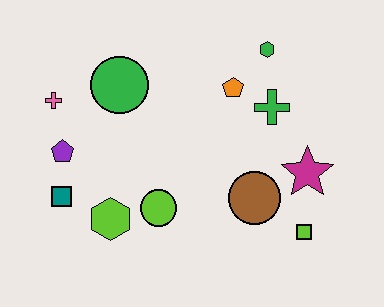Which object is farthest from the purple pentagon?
The lime square is farthest from the purple pentagon.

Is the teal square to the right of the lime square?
No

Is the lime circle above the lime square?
Yes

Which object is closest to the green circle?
The pink cross is closest to the green circle.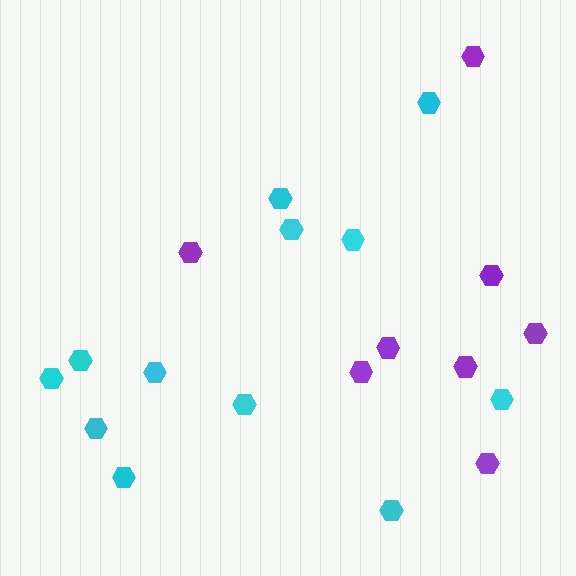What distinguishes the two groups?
There are 2 groups: one group of cyan hexagons (12) and one group of purple hexagons (8).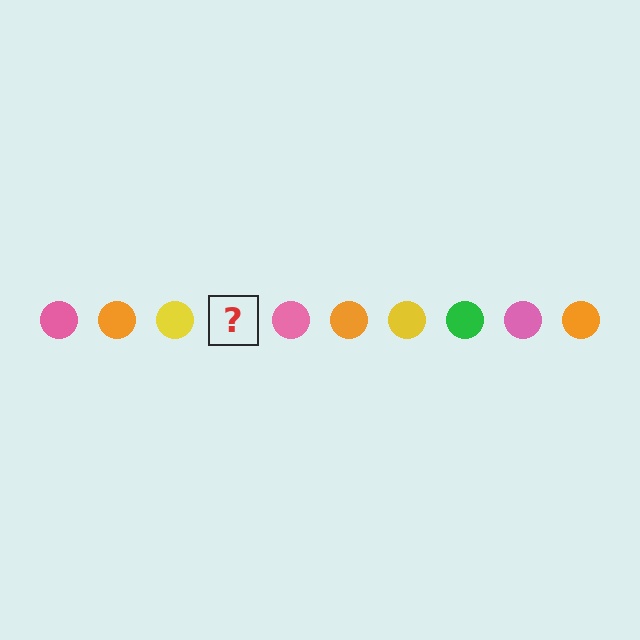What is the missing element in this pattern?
The missing element is a green circle.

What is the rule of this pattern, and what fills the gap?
The rule is that the pattern cycles through pink, orange, yellow, green circles. The gap should be filled with a green circle.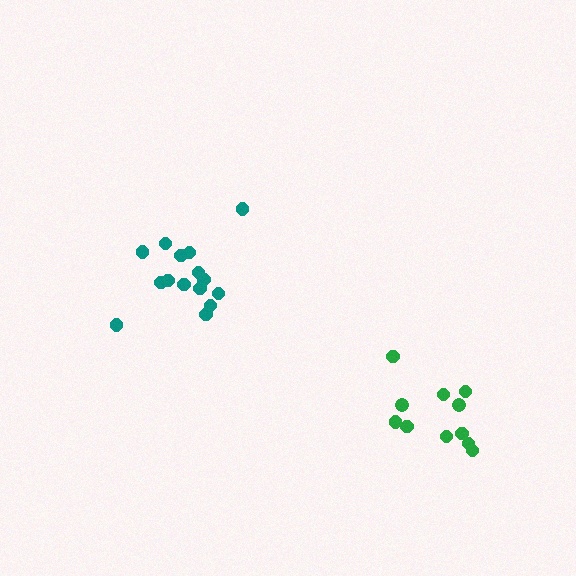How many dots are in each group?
Group 1: 11 dots, Group 2: 15 dots (26 total).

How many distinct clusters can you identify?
There are 2 distinct clusters.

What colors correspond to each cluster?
The clusters are colored: green, teal.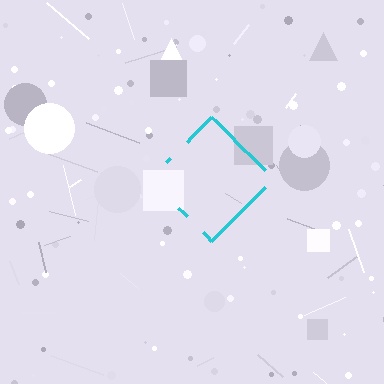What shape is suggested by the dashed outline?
The dashed outline suggests a diamond.